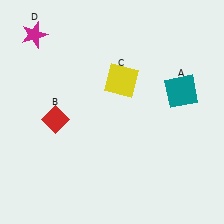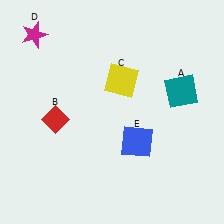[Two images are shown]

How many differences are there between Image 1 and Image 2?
There is 1 difference between the two images.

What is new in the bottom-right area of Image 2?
A blue square (E) was added in the bottom-right area of Image 2.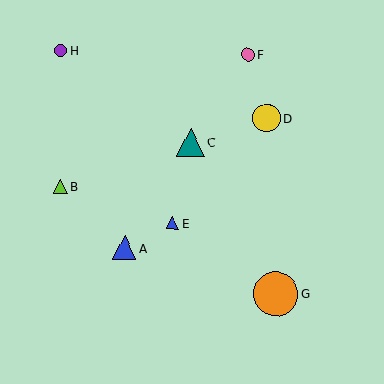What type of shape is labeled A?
Shape A is a blue triangle.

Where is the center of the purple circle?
The center of the purple circle is at (61, 51).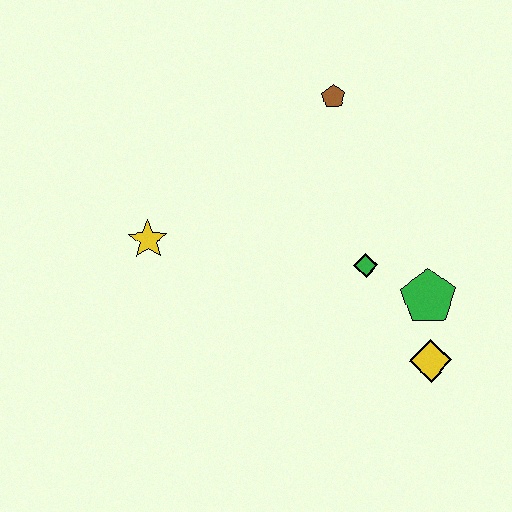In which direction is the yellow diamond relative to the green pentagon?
The yellow diamond is below the green pentagon.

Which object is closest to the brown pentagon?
The green diamond is closest to the brown pentagon.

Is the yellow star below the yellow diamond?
No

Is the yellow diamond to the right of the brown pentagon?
Yes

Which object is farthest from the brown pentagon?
The yellow diamond is farthest from the brown pentagon.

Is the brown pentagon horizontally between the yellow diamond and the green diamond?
No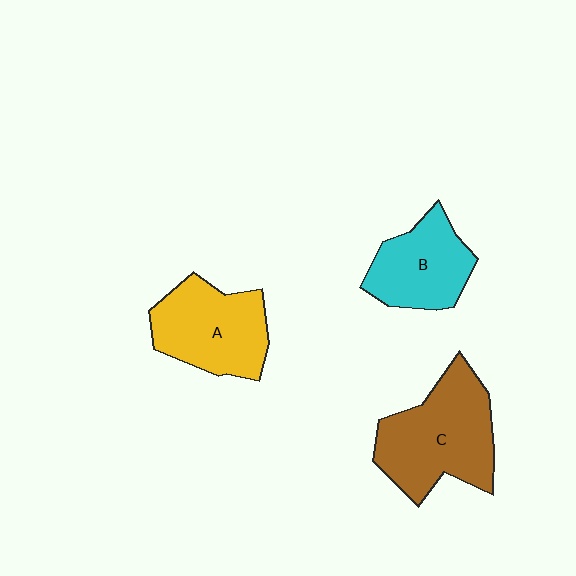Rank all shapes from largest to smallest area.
From largest to smallest: C (brown), A (yellow), B (cyan).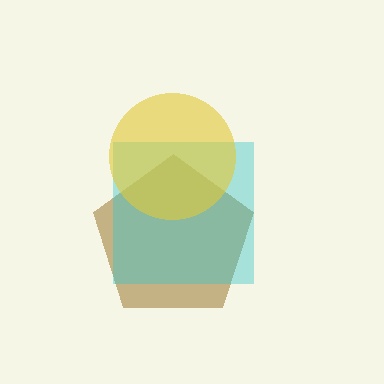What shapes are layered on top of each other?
The layered shapes are: a brown pentagon, a cyan square, a yellow circle.